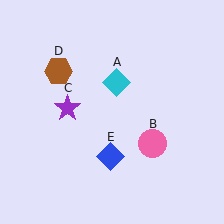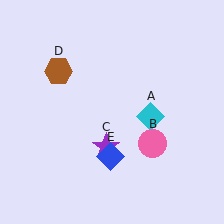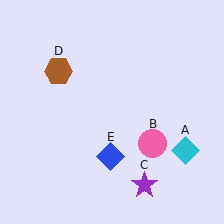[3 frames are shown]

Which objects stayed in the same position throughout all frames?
Pink circle (object B) and brown hexagon (object D) and blue diamond (object E) remained stationary.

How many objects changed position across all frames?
2 objects changed position: cyan diamond (object A), purple star (object C).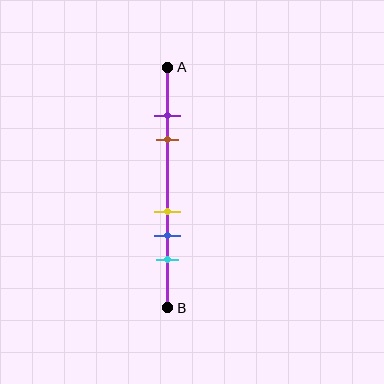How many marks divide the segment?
There are 5 marks dividing the segment.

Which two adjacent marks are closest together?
The purple and brown marks are the closest adjacent pair.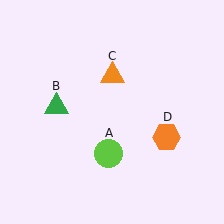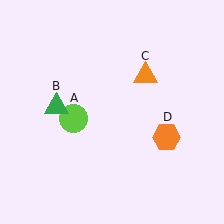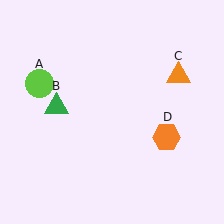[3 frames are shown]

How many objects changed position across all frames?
2 objects changed position: lime circle (object A), orange triangle (object C).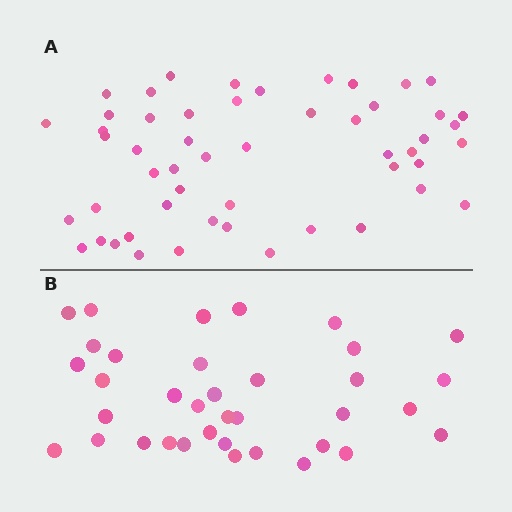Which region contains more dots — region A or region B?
Region A (the top region) has more dots.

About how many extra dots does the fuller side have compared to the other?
Region A has approximately 15 more dots than region B.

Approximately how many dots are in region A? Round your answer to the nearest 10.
About 50 dots. (The exact count is 52, which rounds to 50.)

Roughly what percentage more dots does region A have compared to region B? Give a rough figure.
About 45% more.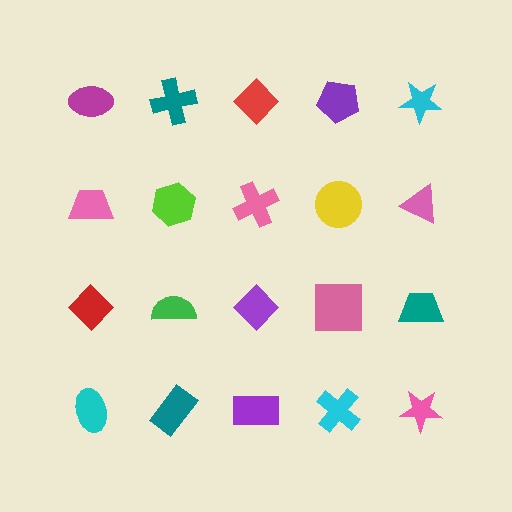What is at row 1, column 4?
A purple pentagon.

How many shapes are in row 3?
5 shapes.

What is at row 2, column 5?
A pink triangle.